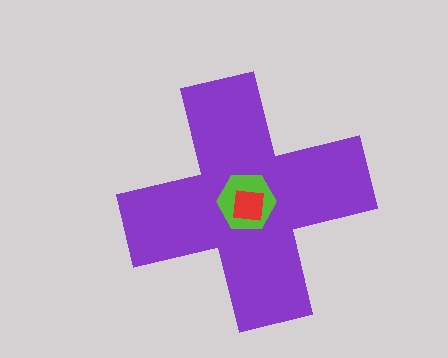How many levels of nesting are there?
3.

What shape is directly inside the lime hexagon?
The red square.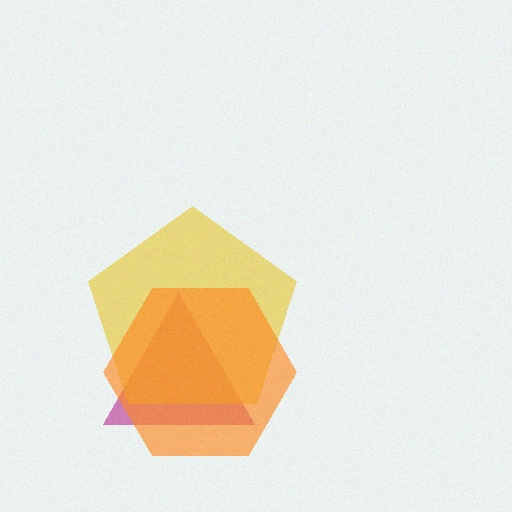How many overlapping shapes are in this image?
There are 3 overlapping shapes in the image.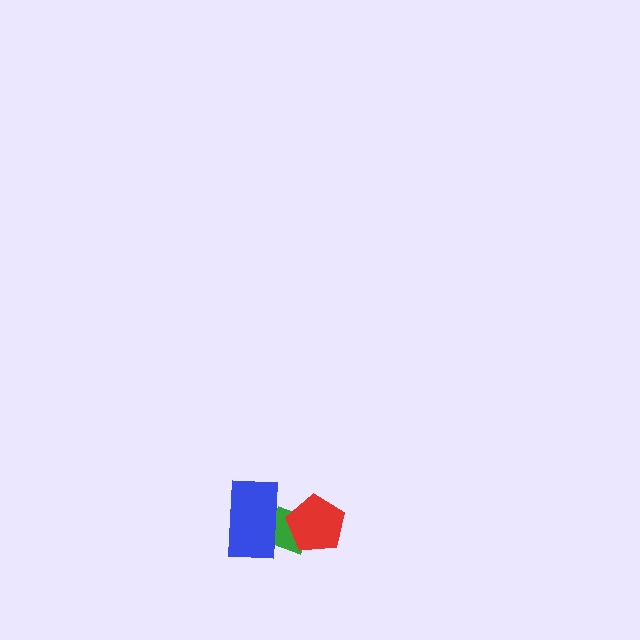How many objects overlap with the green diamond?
2 objects overlap with the green diamond.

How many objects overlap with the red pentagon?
1 object overlaps with the red pentagon.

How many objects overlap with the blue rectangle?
1 object overlaps with the blue rectangle.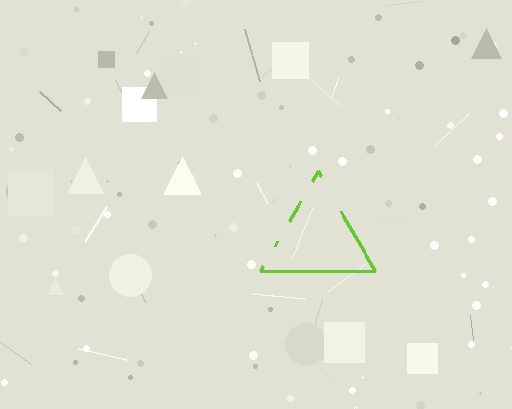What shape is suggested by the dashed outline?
The dashed outline suggests a triangle.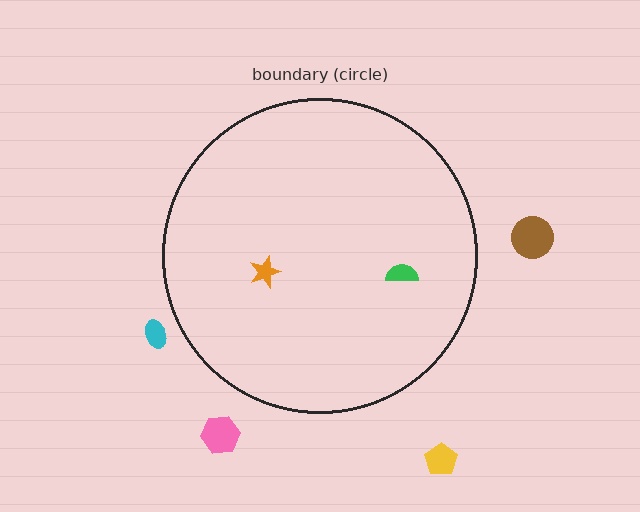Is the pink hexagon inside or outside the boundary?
Outside.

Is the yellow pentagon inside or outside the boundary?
Outside.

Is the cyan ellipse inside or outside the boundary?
Outside.